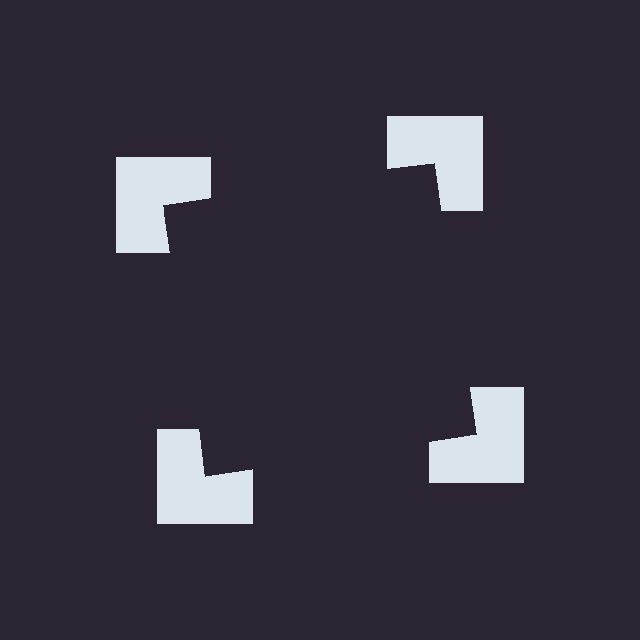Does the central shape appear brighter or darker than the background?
It typically appears slightly darker than the background, even though no actual brightness change is drawn.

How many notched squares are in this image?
There are 4 — one at each vertex of the illusory square.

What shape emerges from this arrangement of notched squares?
An illusory square — its edges are inferred from the aligned wedge cuts in the notched squares, not physically drawn.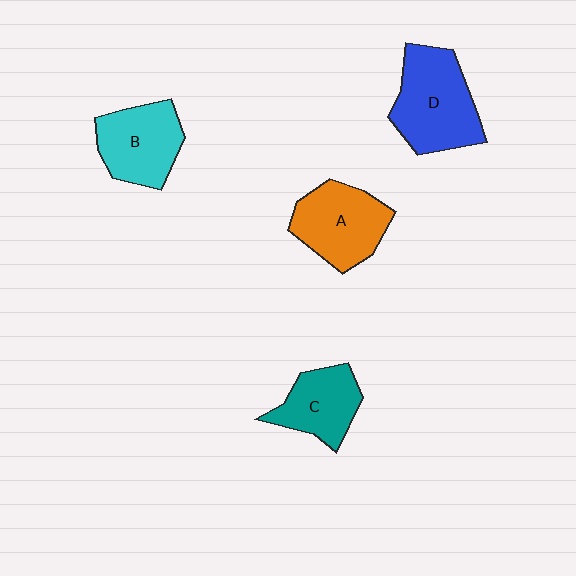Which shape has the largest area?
Shape D (blue).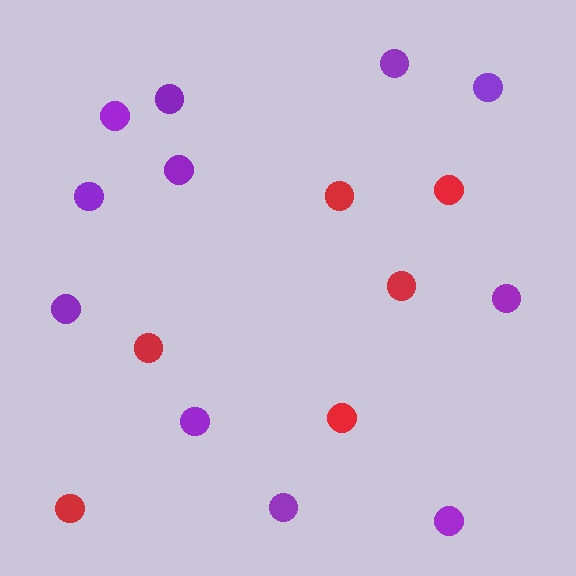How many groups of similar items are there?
There are 2 groups: one group of purple circles (11) and one group of red circles (6).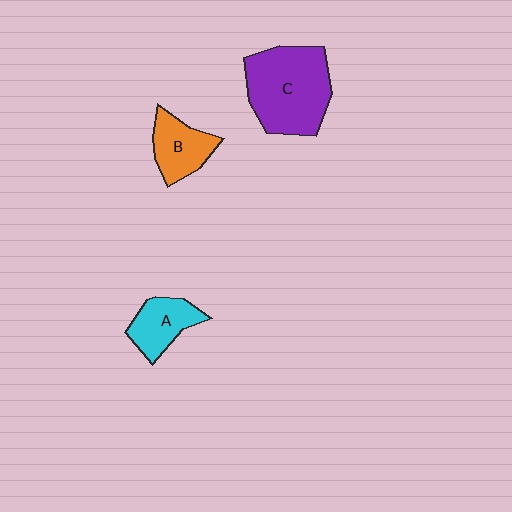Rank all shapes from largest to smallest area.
From largest to smallest: C (purple), B (orange), A (cyan).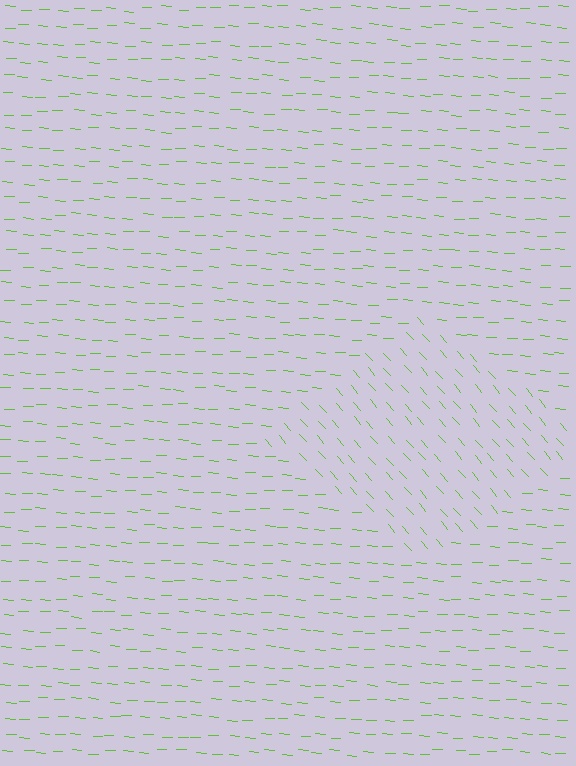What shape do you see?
I see a diamond.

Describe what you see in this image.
The image is filled with small lime line segments. A diamond region in the image has lines oriented differently from the surrounding lines, creating a visible texture boundary.